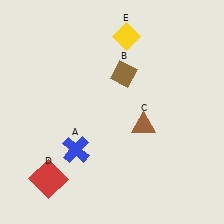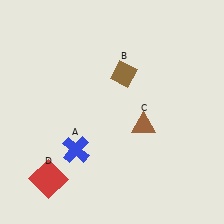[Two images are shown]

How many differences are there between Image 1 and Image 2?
There is 1 difference between the two images.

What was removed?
The yellow diamond (E) was removed in Image 2.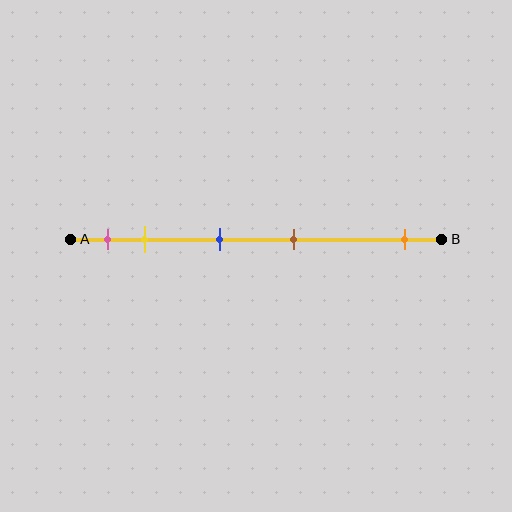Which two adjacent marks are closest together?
The pink and yellow marks are the closest adjacent pair.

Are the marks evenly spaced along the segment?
No, the marks are not evenly spaced.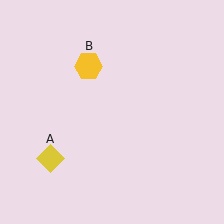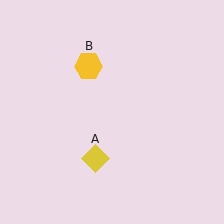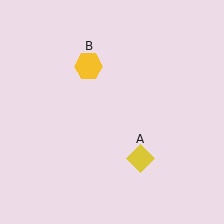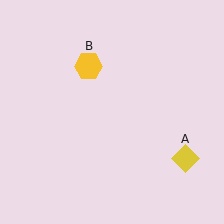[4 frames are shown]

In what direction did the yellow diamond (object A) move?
The yellow diamond (object A) moved right.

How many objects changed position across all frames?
1 object changed position: yellow diamond (object A).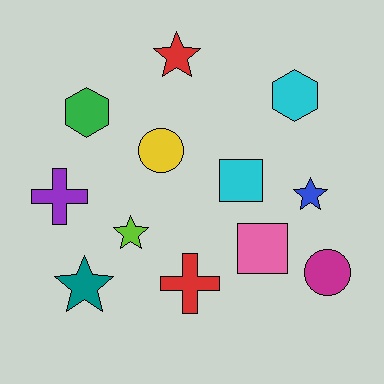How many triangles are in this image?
There are no triangles.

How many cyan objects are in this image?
There are 2 cyan objects.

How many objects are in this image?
There are 12 objects.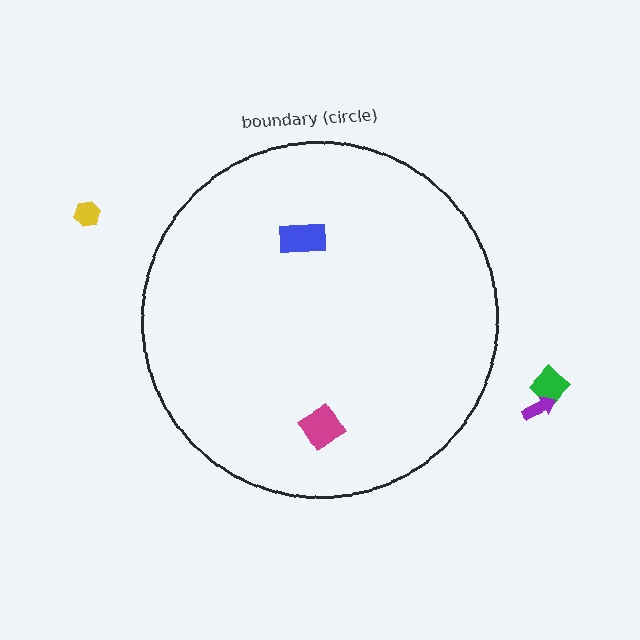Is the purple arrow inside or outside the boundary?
Outside.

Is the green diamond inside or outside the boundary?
Outside.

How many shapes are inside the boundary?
2 inside, 3 outside.